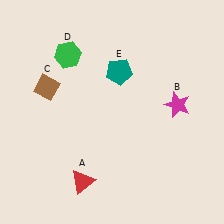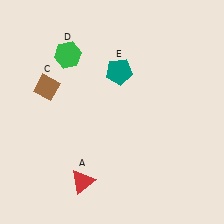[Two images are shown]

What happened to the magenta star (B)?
The magenta star (B) was removed in Image 2. It was in the top-right area of Image 1.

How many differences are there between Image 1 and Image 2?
There is 1 difference between the two images.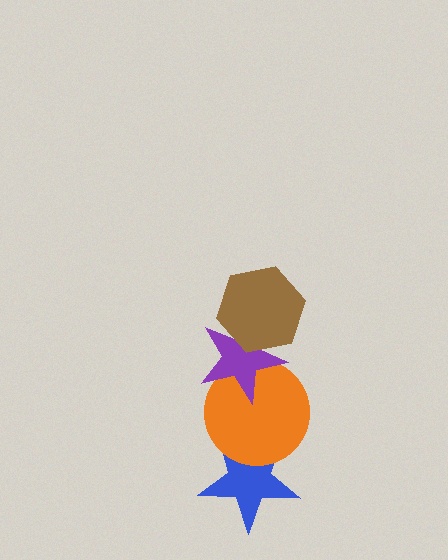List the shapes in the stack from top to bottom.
From top to bottom: the brown hexagon, the purple star, the orange circle, the blue star.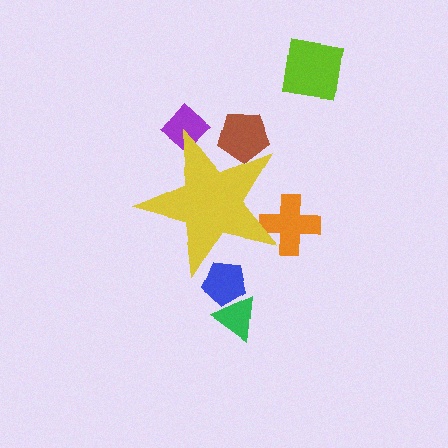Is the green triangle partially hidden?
No, the green triangle is fully visible.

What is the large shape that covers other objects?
A yellow star.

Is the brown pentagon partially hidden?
Yes, the brown pentagon is partially hidden behind the yellow star.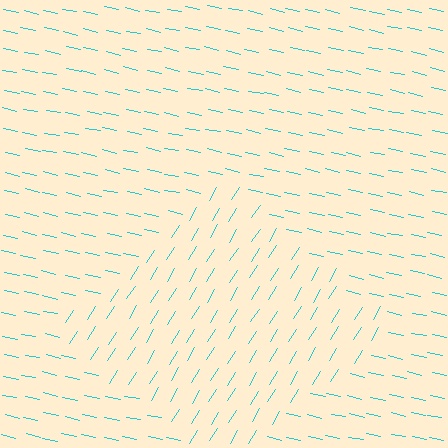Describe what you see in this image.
The image is filled with small cyan line segments. A diamond region in the image has lines oriented differently from the surrounding lines, creating a visible texture boundary.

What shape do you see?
I see a diamond.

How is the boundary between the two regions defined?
The boundary is defined purely by a change in line orientation (approximately 70 degrees difference). All lines are the same color and thickness.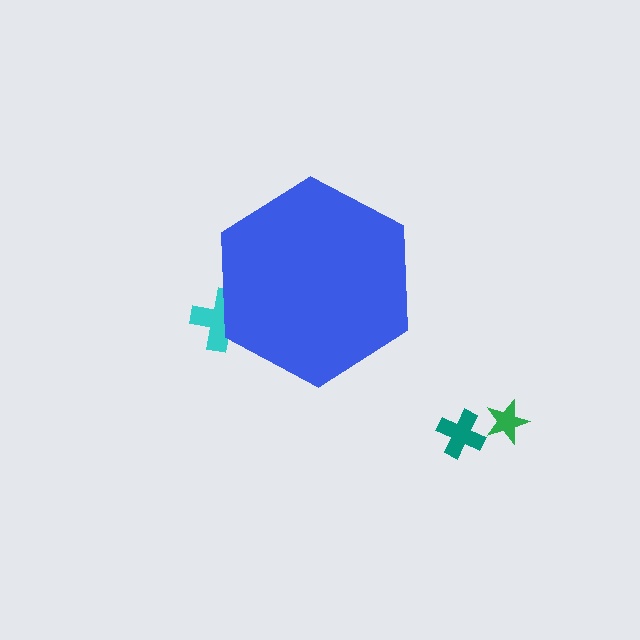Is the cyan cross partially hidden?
Yes, the cyan cross is partially hidden behind the blue hexagon.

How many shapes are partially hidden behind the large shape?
1 shape is partially hidden.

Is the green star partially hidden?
No, the green star is fully visible.